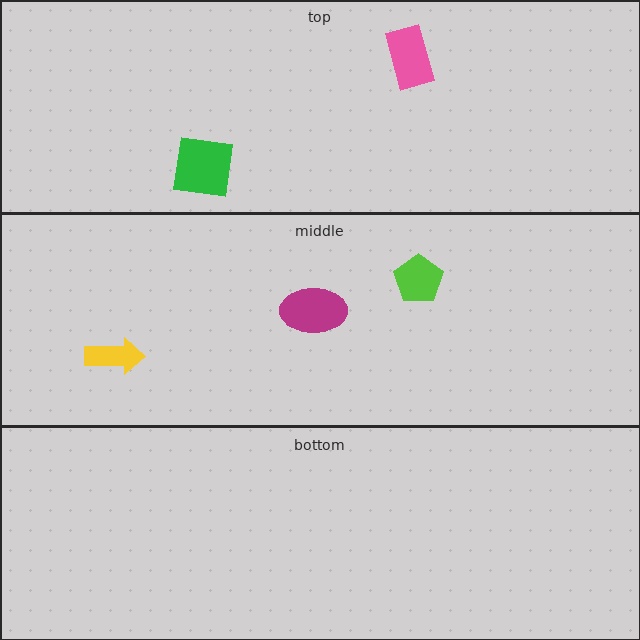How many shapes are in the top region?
2.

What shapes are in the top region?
The green square, the pink rectangle.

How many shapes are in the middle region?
3.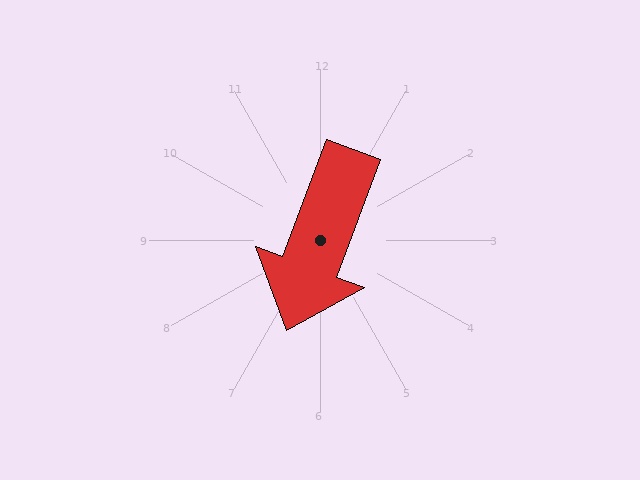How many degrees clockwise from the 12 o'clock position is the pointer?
Approximately 200 degrees.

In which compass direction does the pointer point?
South.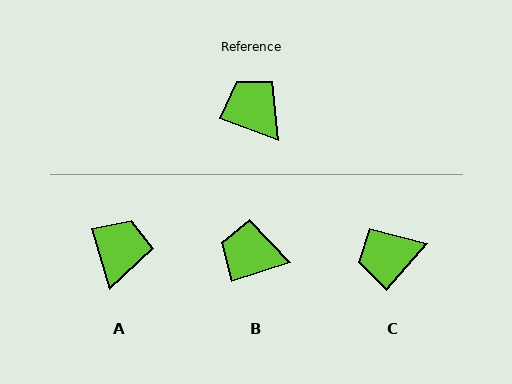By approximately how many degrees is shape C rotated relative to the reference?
Approximately 71 degrees counter-clockwise.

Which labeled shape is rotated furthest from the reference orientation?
C, about 71 degrees away.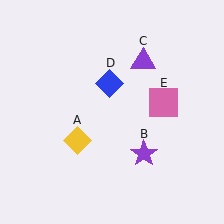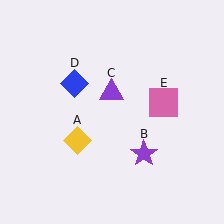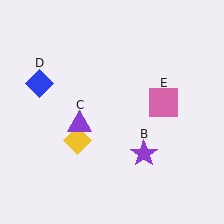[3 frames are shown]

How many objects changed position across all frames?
2 objects changed position: purple triangle (object C), blue diamond (object D).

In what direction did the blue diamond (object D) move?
The blue diamond (object D) moved left.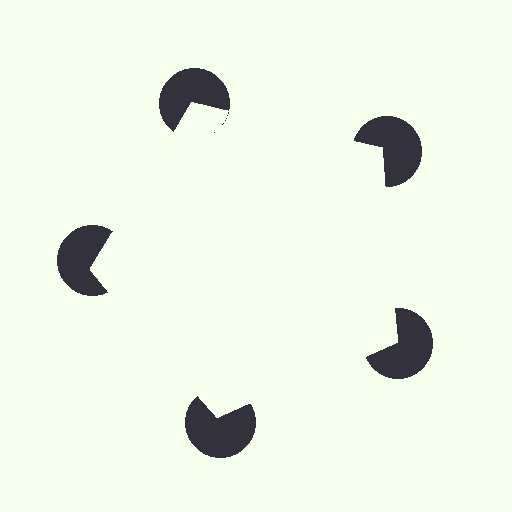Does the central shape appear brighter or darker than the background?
It typically appears slightly brighter than the background, even though no actual brightness change is drawn.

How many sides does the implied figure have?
5 sides.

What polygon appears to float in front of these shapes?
An illusory pentagon — its edges are inferred from the aligned wedge cuts in the pac-man discs, not physically drawn.